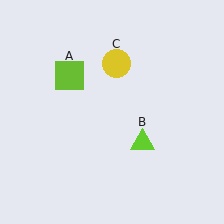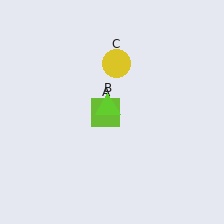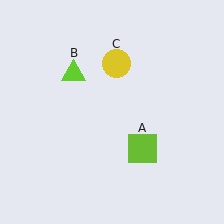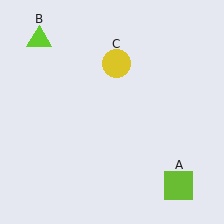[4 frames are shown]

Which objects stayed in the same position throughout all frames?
Yellow circle (object C) remained stationary.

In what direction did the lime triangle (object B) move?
The lime triangle (object B) moved up and to the left.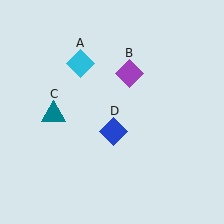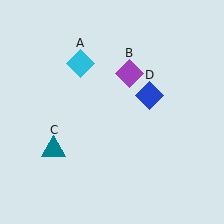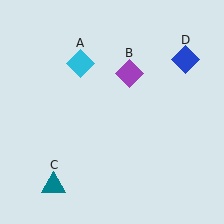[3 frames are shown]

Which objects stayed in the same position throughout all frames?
Cyan diamond (object A) and purple diamond (object B) remained stationary.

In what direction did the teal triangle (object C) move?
The teal triangle (object C) moved down.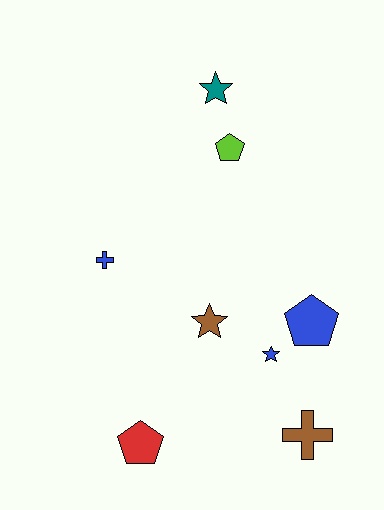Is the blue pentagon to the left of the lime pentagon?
No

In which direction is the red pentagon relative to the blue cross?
The red pentagon is below the blue cross.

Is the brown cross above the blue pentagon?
No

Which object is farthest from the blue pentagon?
The teal star is farthest from the blue pentagon.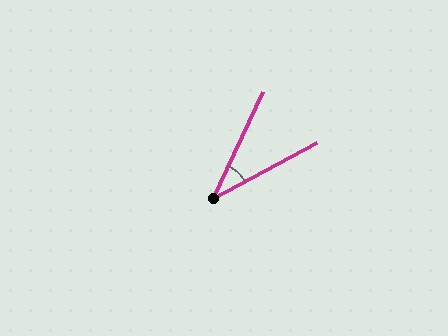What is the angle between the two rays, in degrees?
Approximately 36 degrees.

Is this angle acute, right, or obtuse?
It is acute.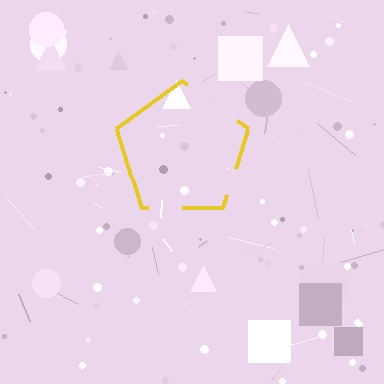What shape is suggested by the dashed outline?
The dashed outline suggests a pentagon.